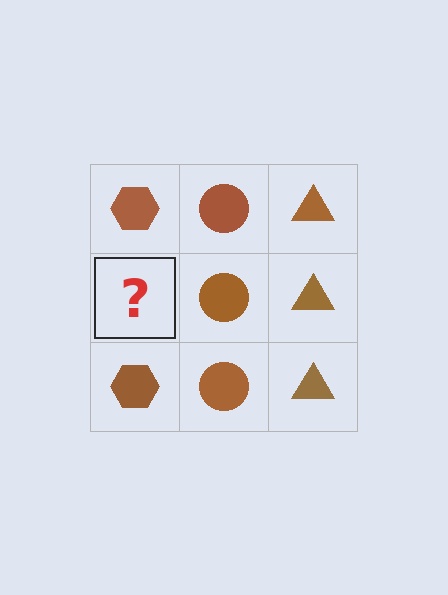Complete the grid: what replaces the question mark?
The question mark should be replaced with a brown hexagon.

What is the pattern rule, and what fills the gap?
The rule is that each column has a consistent shape. The gap should be filled with a brown hexagon.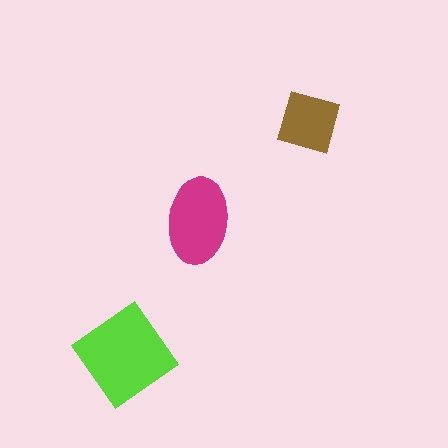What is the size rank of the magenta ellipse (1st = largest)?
2nd.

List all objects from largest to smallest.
The lime diamond, the magenta ellipse, the brown square.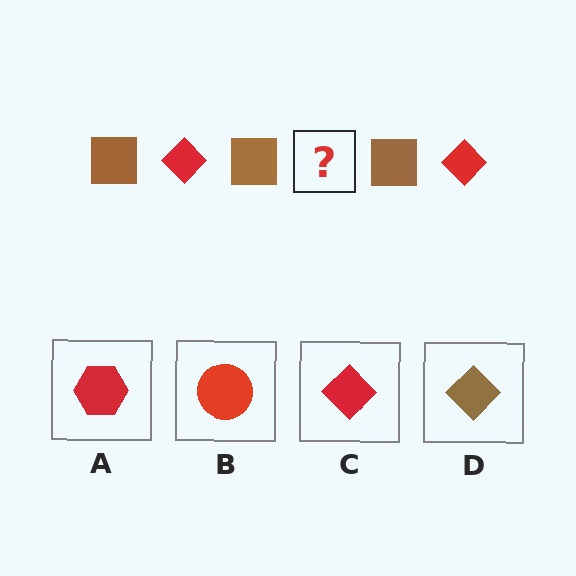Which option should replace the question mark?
Option C.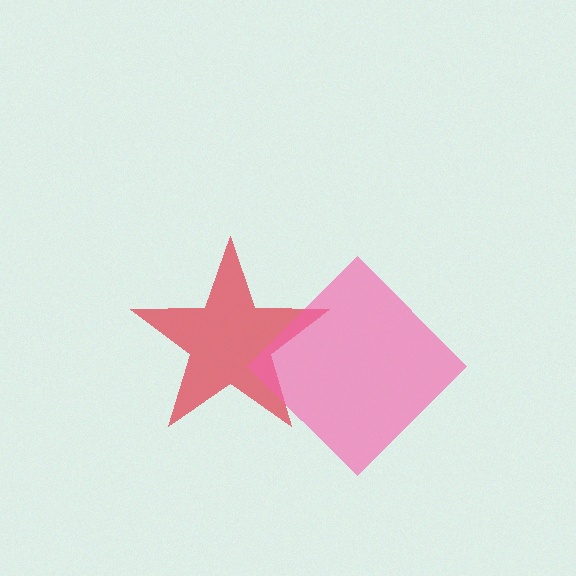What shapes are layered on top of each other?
The layered shapes are: a red star, a pink diamond.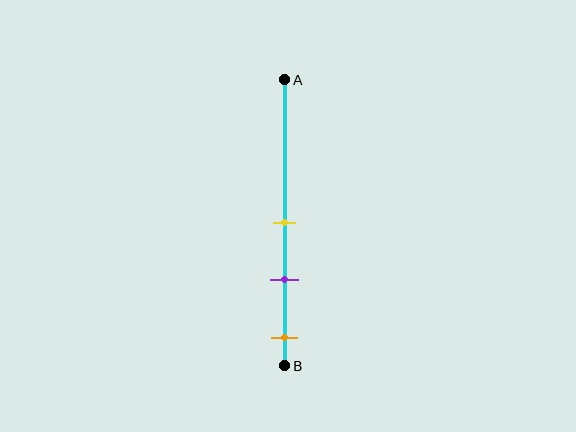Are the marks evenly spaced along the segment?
Yes, the marks are approximately evenly spaced.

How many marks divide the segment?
There are 3 marks dividing the segment.